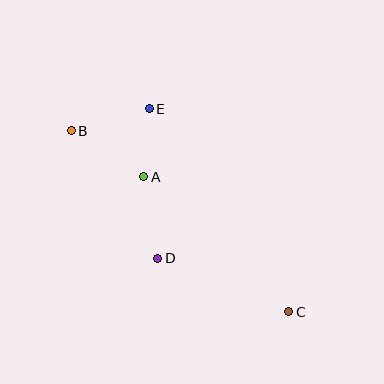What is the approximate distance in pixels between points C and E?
The distance between C and E is approximately 246 pixels.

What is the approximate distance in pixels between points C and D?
The distance between C and D is approximately 141 pixels.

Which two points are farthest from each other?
Points B and C are farthest from each other.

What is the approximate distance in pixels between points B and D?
The distance between B and D is approximately 154 pixels.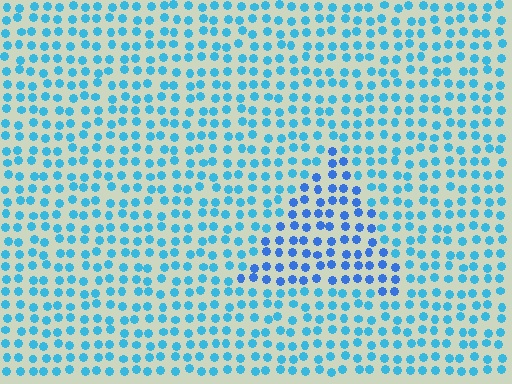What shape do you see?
I see a triangle.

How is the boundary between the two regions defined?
The boundary is defined purely by a slight shift in hue (about 25 degrees). Spacing, size, and orientation are identical on both sides.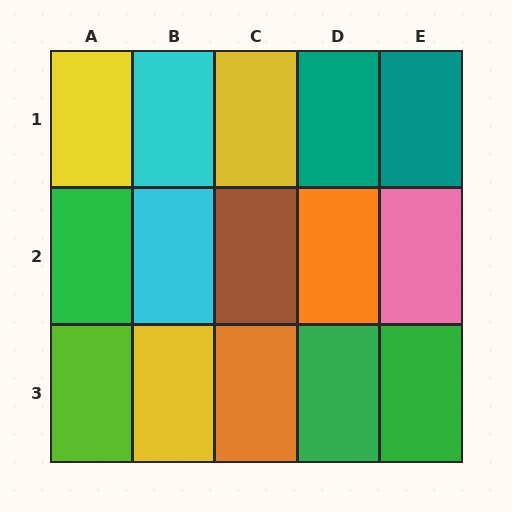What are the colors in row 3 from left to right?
Lime, yellow, orange, green, green.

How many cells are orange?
2 cells are orange.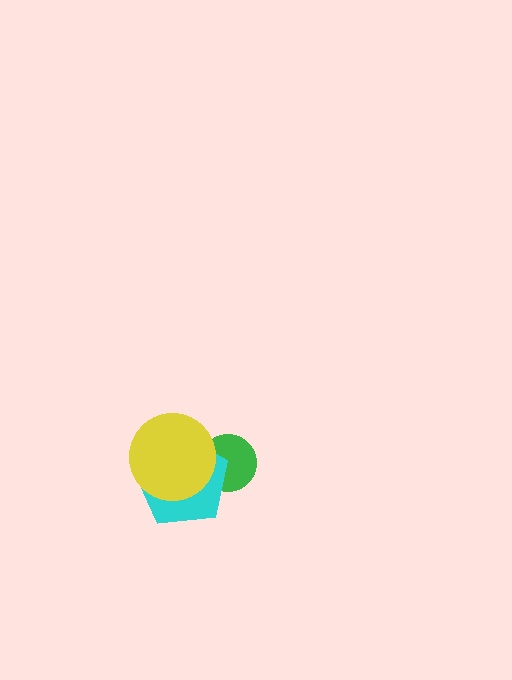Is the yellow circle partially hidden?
No, no other shape covers it.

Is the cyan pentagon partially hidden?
Yes, it is partially covered by another shape.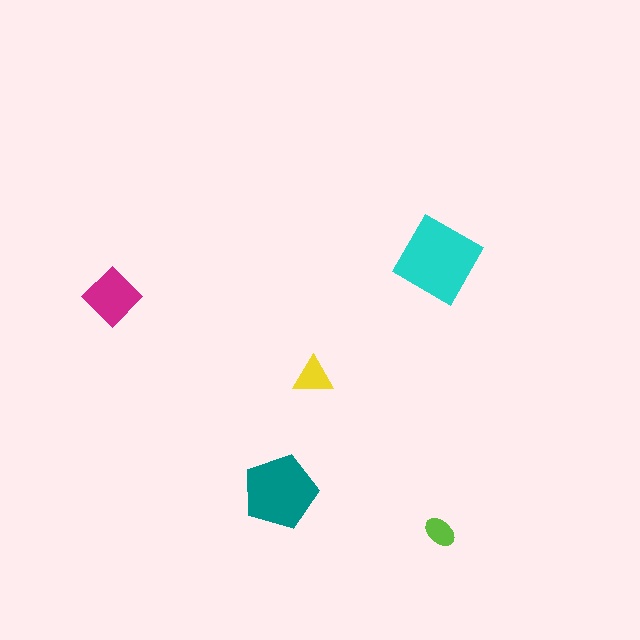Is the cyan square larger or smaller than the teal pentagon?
Larger.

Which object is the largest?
The cyan square.